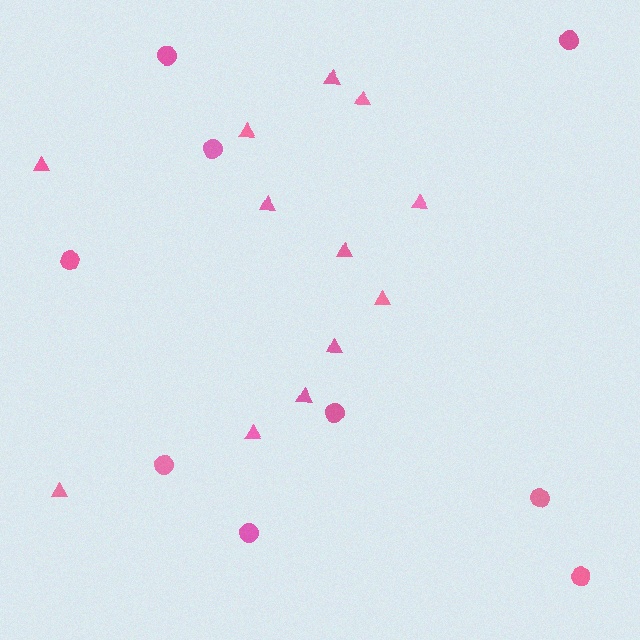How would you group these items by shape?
There are 2 groups: one group of triangles (12) and one group of circles (9).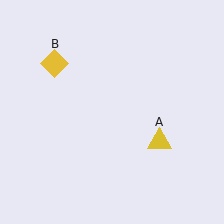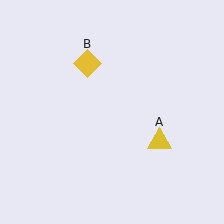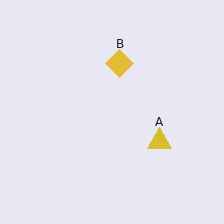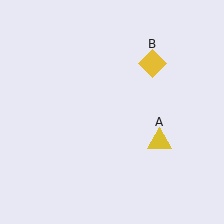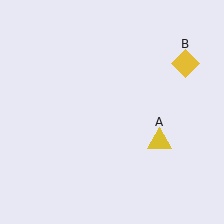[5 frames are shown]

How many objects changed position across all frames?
1 object changed position: yellow diamond (object B).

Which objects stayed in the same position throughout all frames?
Yellow triangle (object A) remained stationary.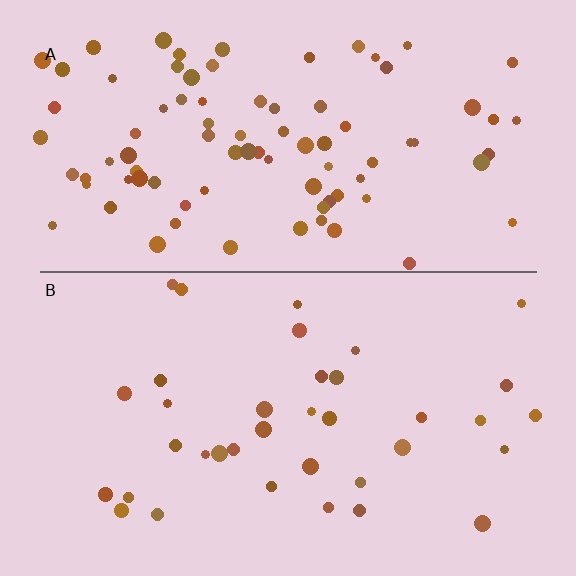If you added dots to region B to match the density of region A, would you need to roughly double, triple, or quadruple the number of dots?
Approximately double.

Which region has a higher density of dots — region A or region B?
A (the top).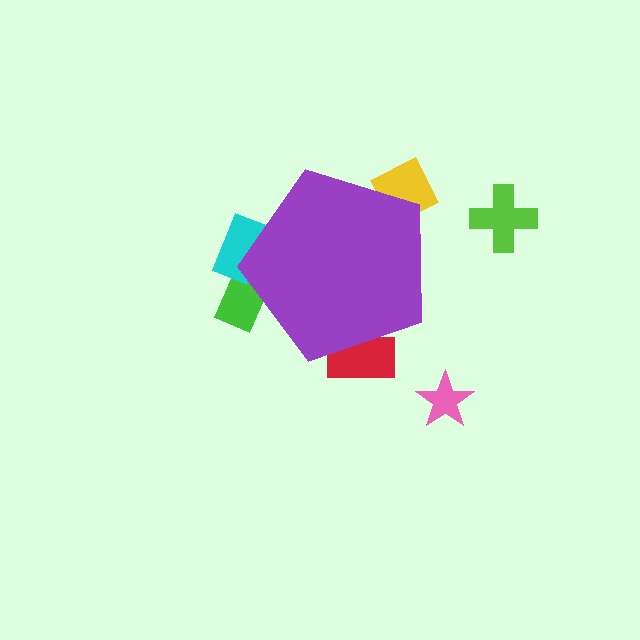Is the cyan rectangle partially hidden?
Yes, the cyan rectangle is partially hidden behind the purple pentagon.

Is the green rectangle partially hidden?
Yes, the green rectangle is partially hidden behind the purple pentagon.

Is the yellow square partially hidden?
Yes, the yellow square is partially hidden behind the purple pentagon.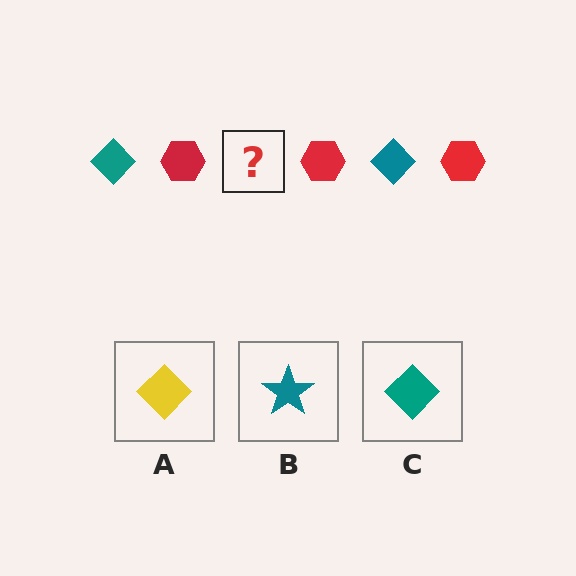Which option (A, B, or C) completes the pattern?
C.